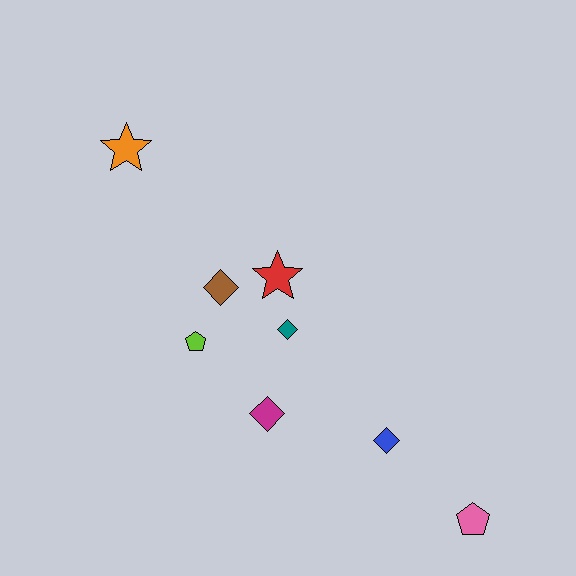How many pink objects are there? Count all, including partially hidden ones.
There is 1 pink object.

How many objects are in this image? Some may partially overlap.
There are 8 objects.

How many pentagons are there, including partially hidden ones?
There are 2 pentagons.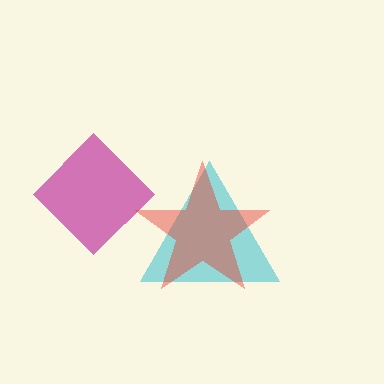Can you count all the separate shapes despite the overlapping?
Yes, there are 3 separate shapes.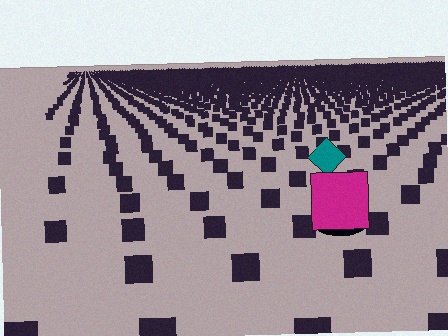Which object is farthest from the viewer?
The teal diamond is farthest from the viewer. It appears smaller and the ground texture around it is denser.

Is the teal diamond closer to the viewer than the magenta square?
No. The magenta square is closer — you can tell from the texture gradient: the ground texture is coarser near it.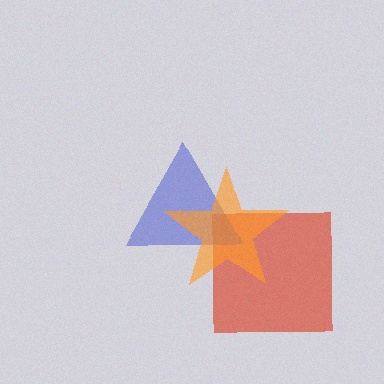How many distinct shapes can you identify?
There are 3 distinct shapes: a red square, a blue triangle, an orange star.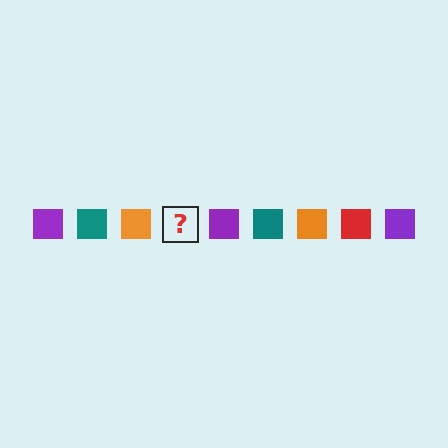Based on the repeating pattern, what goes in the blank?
The blank should be a red square.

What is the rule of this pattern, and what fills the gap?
The rule is that the pattern cycles through purple, teal, orange, red squares. The gap should be filled with a red square.